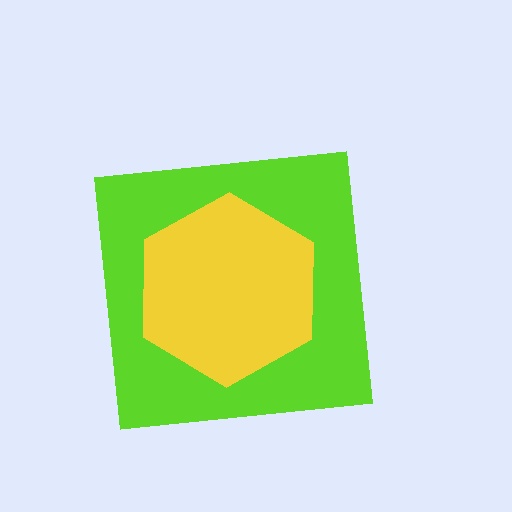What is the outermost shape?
The lime square.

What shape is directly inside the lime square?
The yellow hexagon.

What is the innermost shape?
The yellow hexagon.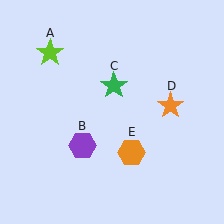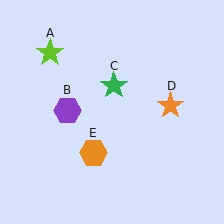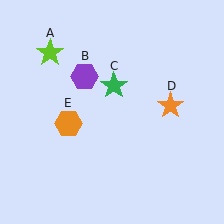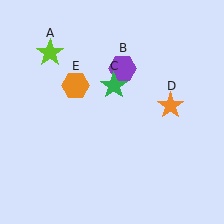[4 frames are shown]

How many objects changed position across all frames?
2 objects changed position: purple hexagon (object B), orange hexagon (object E).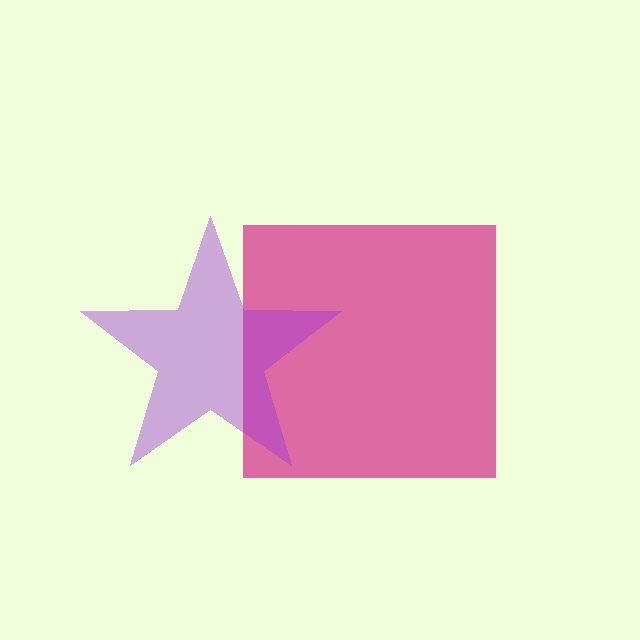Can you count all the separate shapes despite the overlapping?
Yes, there are 2 separate shapes.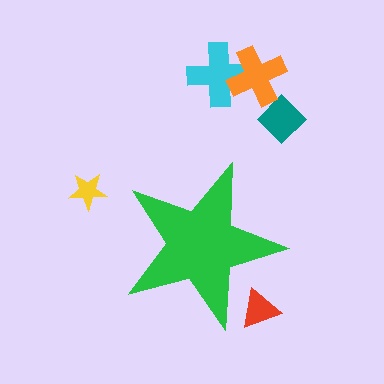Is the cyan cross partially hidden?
No, the cyan cross is fully visible.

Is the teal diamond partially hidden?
No, the teal diamond is fully visible.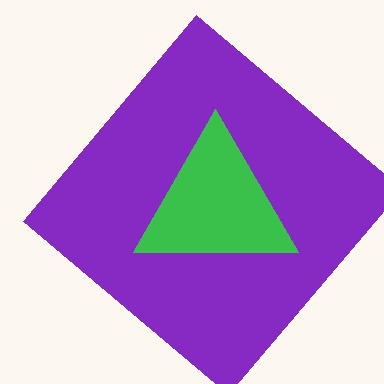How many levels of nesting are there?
2.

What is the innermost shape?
The green triangle.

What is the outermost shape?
The purple diamond.